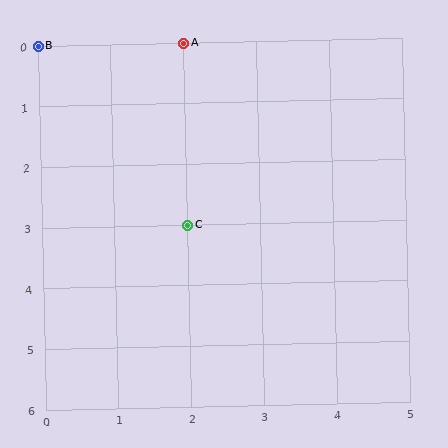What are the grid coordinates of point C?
Point C is at grid coordinates (2, 3).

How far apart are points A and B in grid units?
Points A and B are 2 columns apart.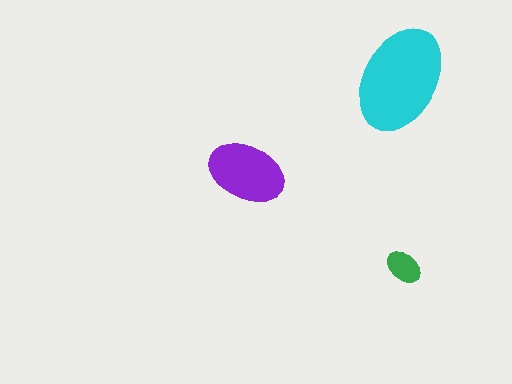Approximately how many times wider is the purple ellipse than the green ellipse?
About 2 times wider.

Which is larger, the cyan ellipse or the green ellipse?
The cyan one.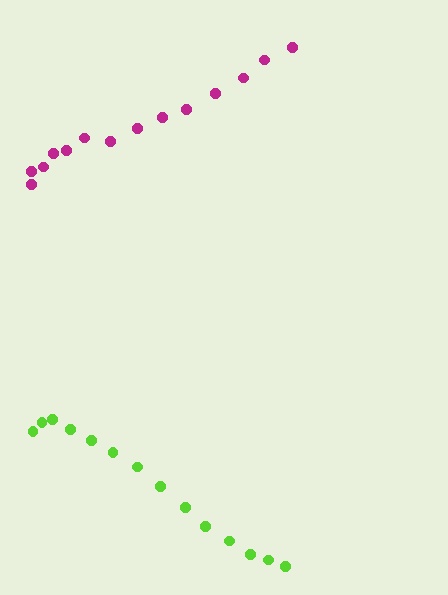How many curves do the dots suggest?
There are 2 distinct paths.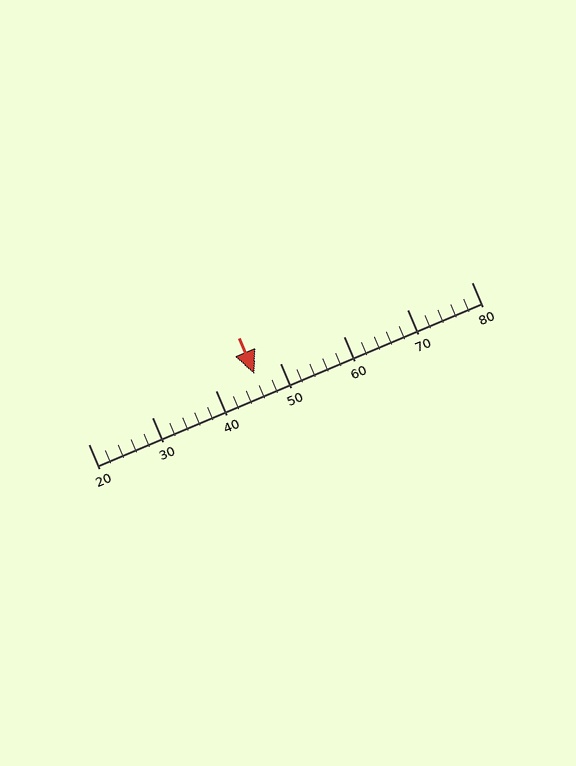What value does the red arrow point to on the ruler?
The red arrow points to approximately 46.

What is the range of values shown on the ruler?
The ruler shows values from 20 to 80.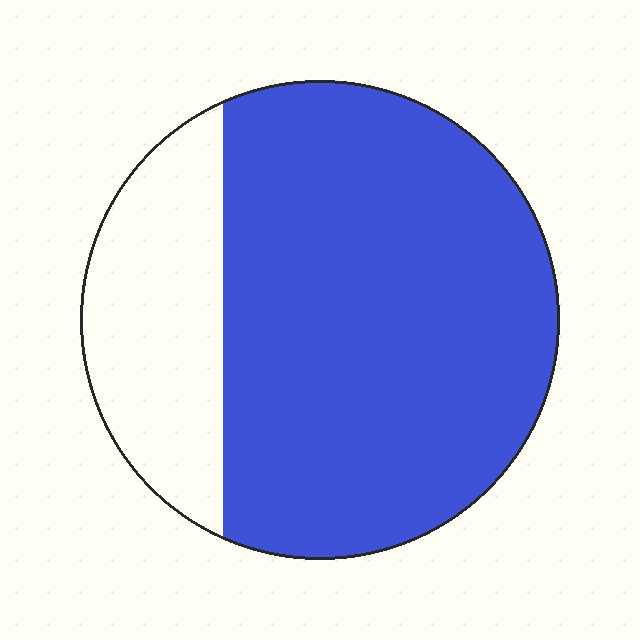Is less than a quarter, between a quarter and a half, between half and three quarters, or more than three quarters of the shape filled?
More than three quarters.